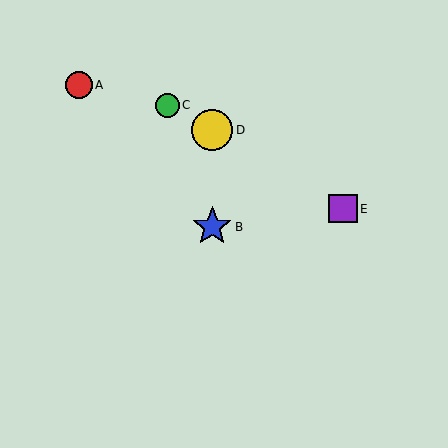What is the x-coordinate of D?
Object D is at x≈212.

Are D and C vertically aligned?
No, D is at x≈212 and C is at x≈167.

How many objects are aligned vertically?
2 objects (B, D) are aligned vertically.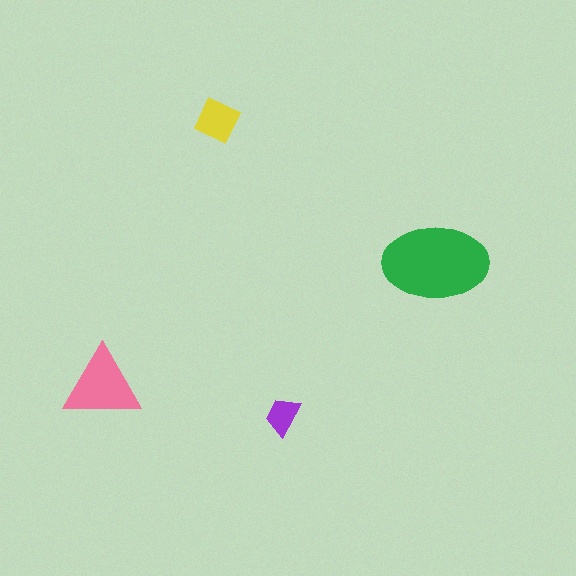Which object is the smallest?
The purple trapezoid.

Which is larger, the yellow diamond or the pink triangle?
The pink triangle.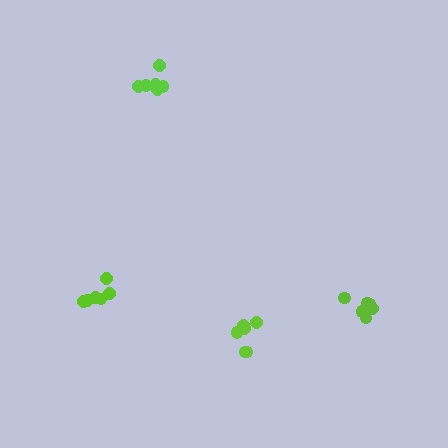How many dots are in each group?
Group 1: 6 dots, Group 2: 6 dots, Group 3: 7 dots, Group 4: 6 dots (25 total).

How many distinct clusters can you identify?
There are 4 distinct clusters.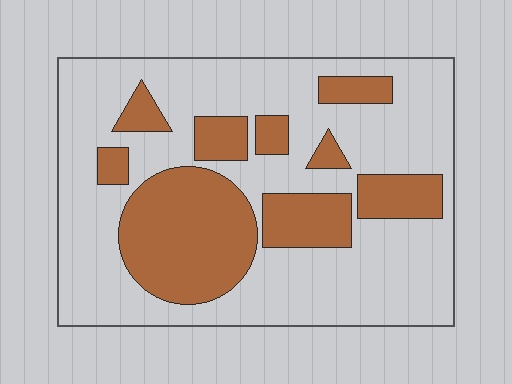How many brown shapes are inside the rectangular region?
9.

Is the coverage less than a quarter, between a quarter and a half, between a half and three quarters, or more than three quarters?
Between a quarter and a half.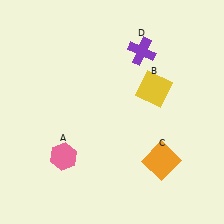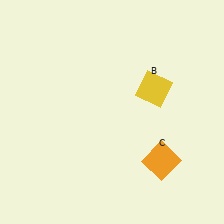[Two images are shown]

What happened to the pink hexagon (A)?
The pink hexagon (A) was removed in Image 2. It was in the bottom-left area of Image 1.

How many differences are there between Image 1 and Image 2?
There are 2 differences between the two images.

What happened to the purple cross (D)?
The purple cross (D) was removed in Image 2. It was in the top-right area of Image 1.